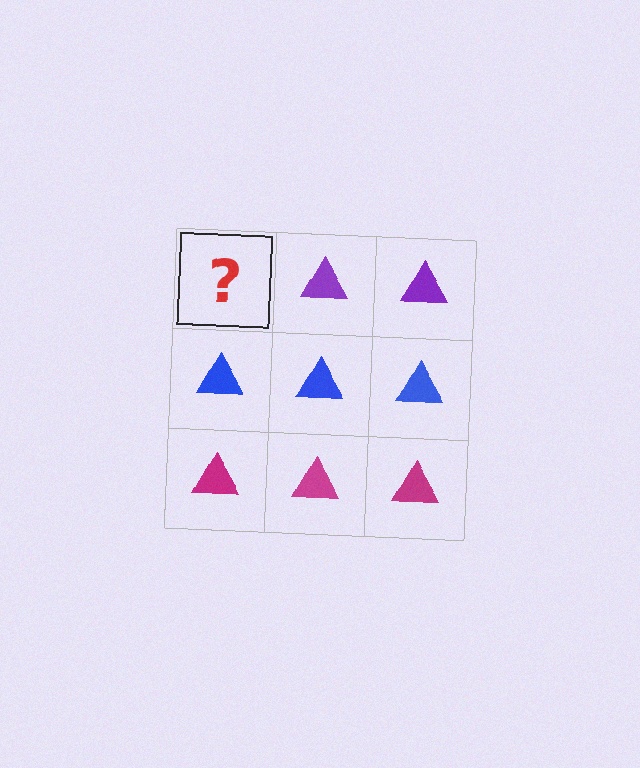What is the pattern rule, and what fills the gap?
The rule is that each row has a consistent color. The gap should be filled with a purple triangle.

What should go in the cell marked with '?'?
The missing cell should contain a purple triangle.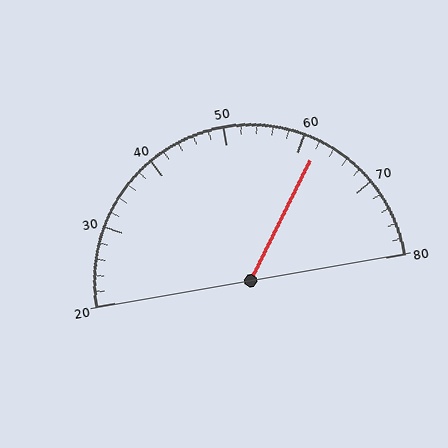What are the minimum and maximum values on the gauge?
The gauge ranges from 20 to 80.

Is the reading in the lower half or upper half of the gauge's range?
The reading is in the upper half of the range (20 to 80).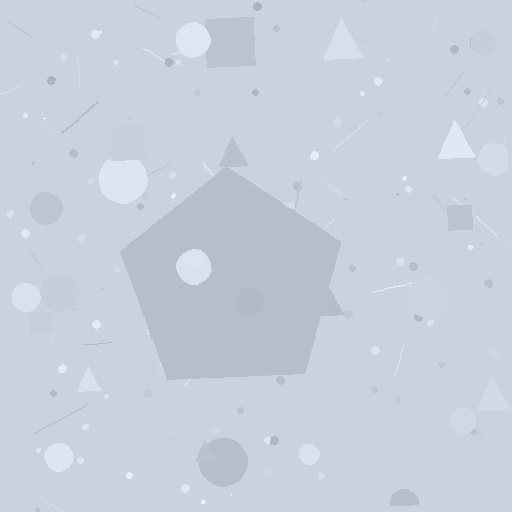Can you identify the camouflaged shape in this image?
The camouflaged shape is a pentagon.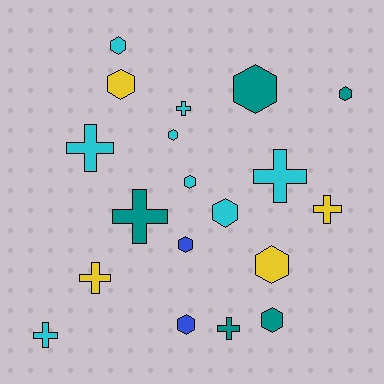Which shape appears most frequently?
Hexagon, with 11 objects.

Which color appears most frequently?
Cyan, with 8 objects.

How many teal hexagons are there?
There are 3 teal hexagons.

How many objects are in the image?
There are 19 objects.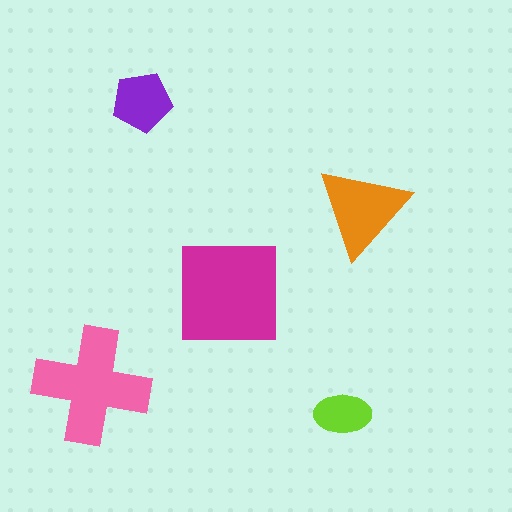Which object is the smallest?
The lime ellipse.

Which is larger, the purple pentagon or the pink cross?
The pink cross.